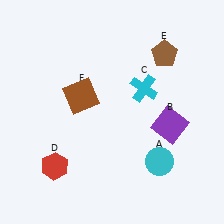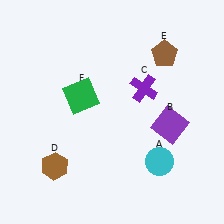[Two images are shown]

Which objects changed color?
C changed from cyan to purple. D changed from red to brown. F changed from brown to green.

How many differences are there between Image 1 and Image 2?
There are 3 differences between the two images.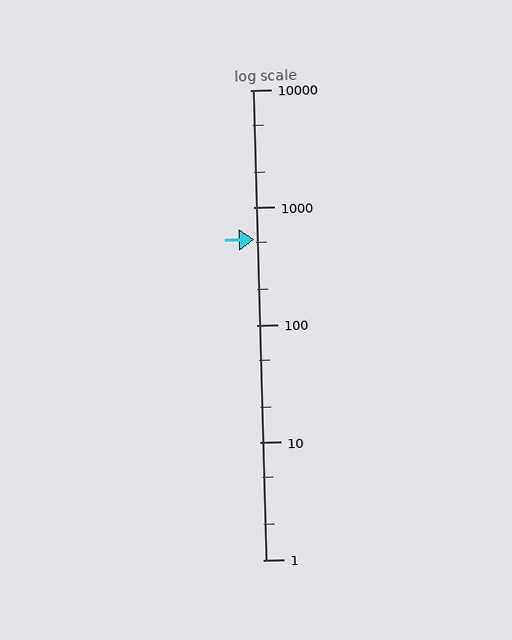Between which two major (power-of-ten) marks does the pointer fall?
The pointer is between 100 and 1000.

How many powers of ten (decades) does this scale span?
The scale spans 4 decades, from 1 to 10000.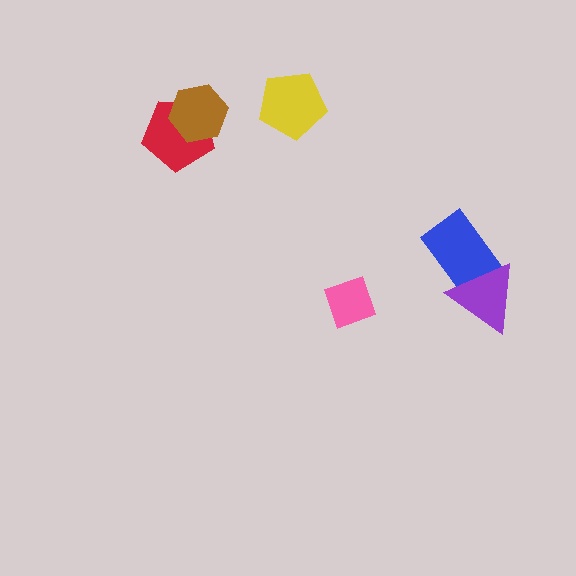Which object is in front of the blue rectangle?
The purple triangle is in front of the blue rectangle.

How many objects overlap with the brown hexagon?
1 object overlaps with the brown hexagon.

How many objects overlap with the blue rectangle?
1 object overlaps with the blue rectangle.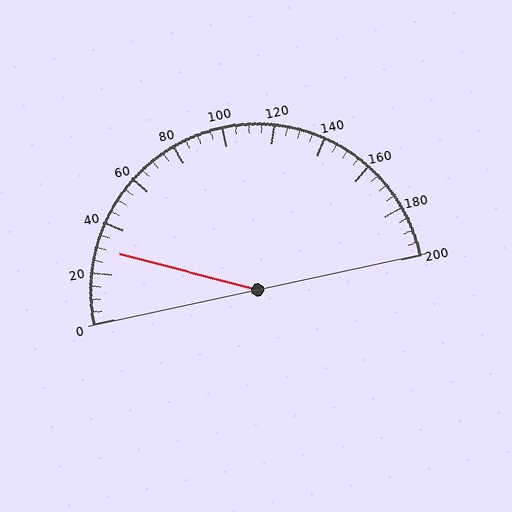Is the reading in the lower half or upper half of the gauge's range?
The reading is in the lower half of the range (0 to 200).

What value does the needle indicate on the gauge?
The needle indicates approximately 30.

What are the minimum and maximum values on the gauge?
The gauge ranges from 0 to 200.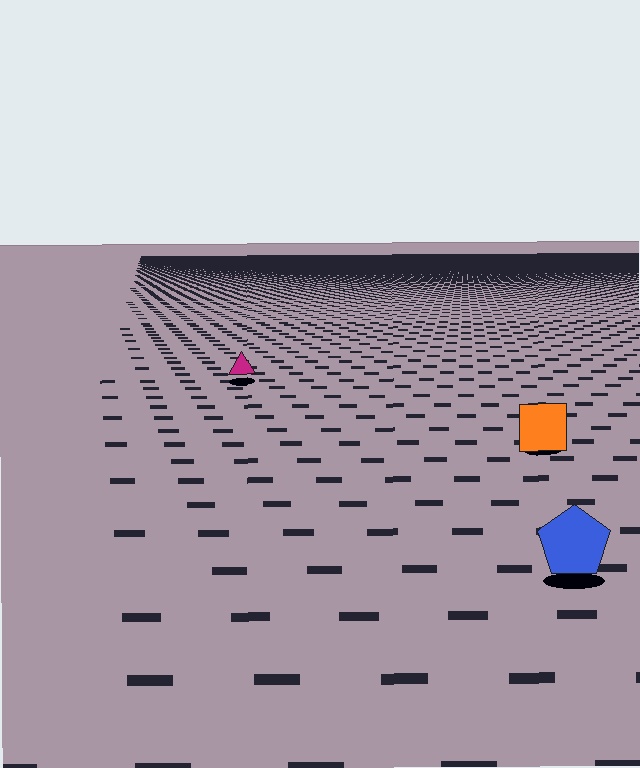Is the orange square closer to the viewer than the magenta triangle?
Yes. The orange square is closer — you can tell from the texture gradient: the ground texture is coarser near it.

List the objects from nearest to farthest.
From nearest to farthest: the blue pentagon, the orange square, the magenta triangle.